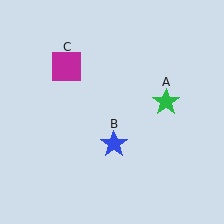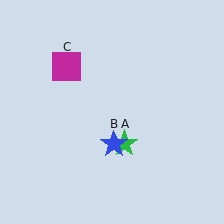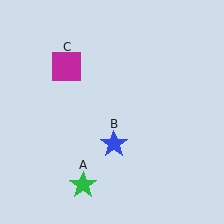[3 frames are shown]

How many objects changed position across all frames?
1 object changed position: green star (object A).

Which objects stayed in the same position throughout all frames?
Blue star (object B) and magenta square (object C) remained stationary.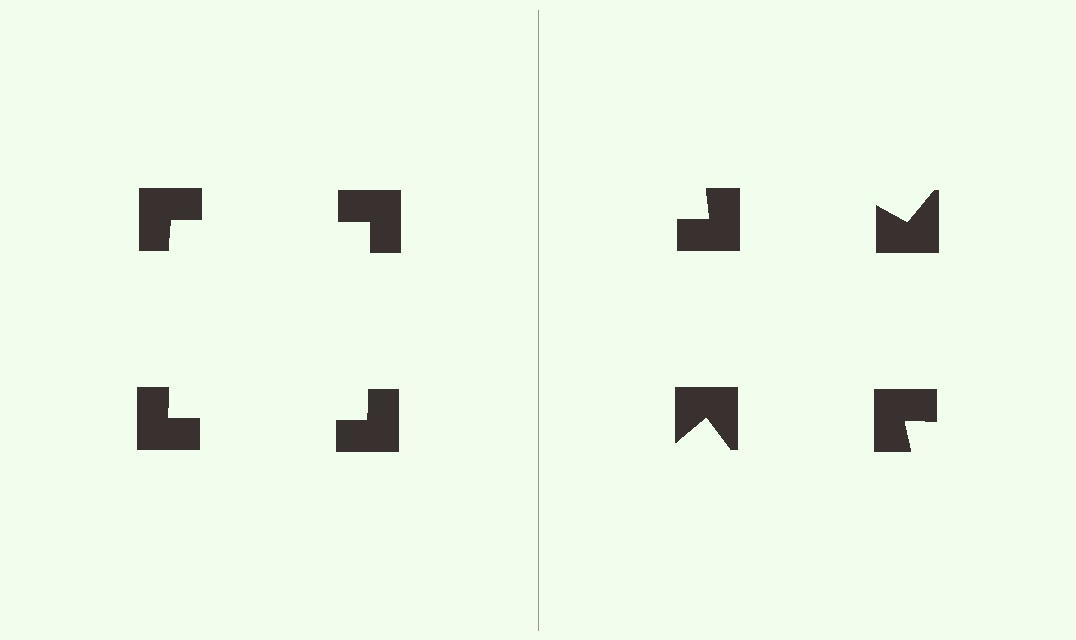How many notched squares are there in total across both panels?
8 — 4 on each side.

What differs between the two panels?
The notched squares are positioned identically on both sides; only the wedge orientations differ. On the left they align to a square; on the right they are misaligned.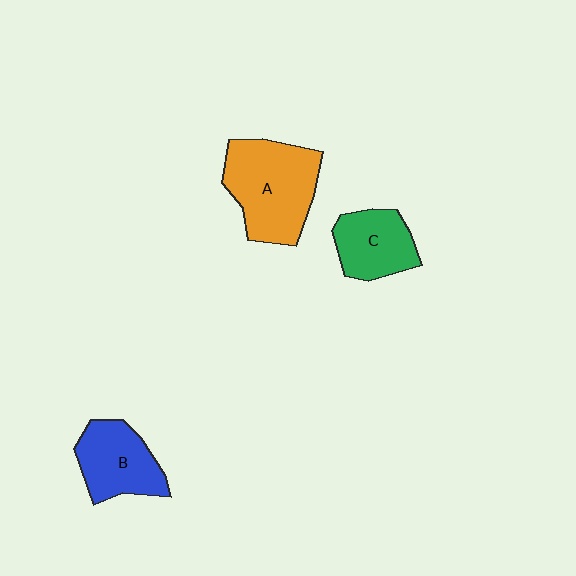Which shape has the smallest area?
Shape C (green).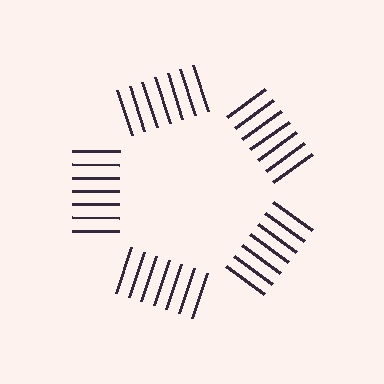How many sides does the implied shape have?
5 sides — the line-ends trace a pentagon.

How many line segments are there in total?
35 — 7 along each of the 5 edges.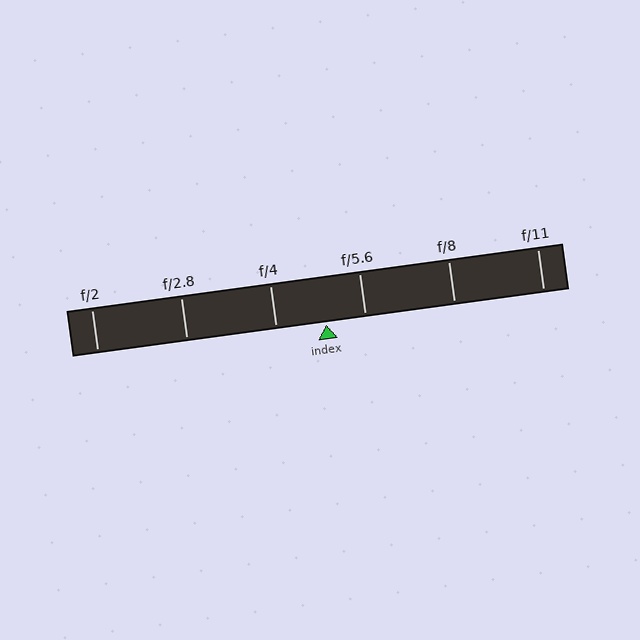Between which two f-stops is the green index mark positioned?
The index mark is between f/4 and f/5.6.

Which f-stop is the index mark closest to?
The index mark is closest to f/5.6.